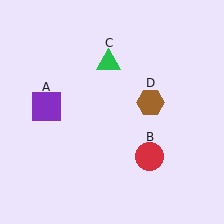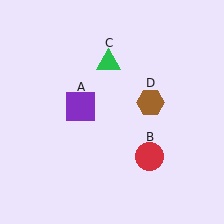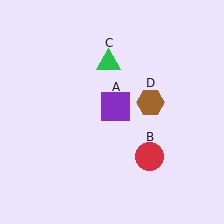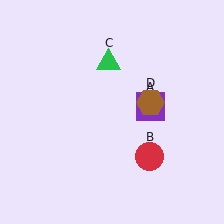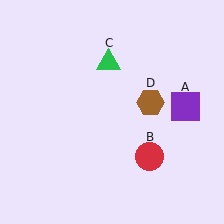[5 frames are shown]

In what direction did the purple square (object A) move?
The purple square (object A) moved right.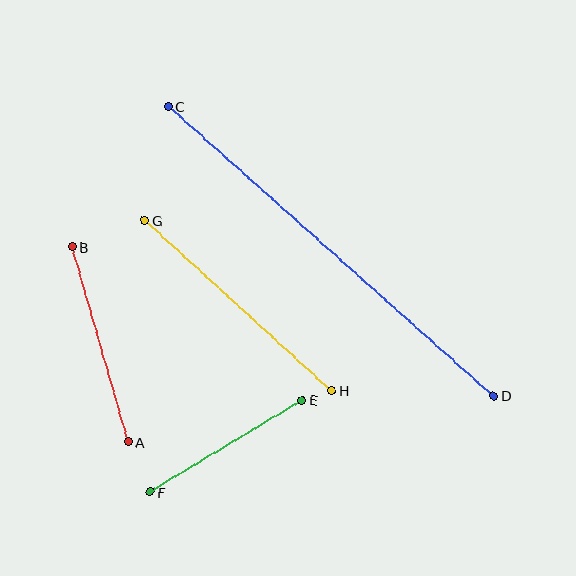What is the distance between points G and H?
The distance is approximately 252 pixels.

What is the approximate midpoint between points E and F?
The midpoint is at approximately (226, 446) pixels.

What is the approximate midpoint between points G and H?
The midpoint is at approximately (238, 306) pixels.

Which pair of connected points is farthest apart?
Points C and D are farthest apart.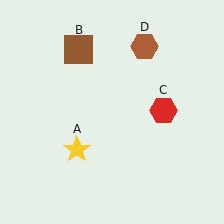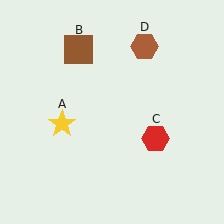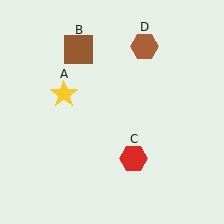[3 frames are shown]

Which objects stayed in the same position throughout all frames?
Brown square (object B) and brown hexagon (object D) remained stationary.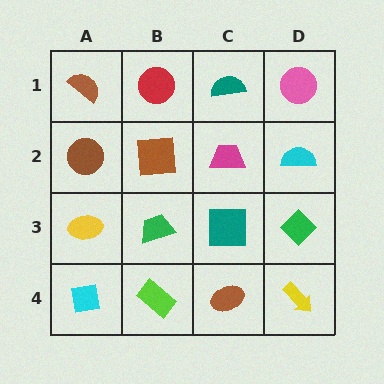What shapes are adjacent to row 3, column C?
A magenta trapezoid (row 2, column C), a brown ellipse (row 4, column C), a green trapezoid (row 3, column B), a green diamond (row 3, column D).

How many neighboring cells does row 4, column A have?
2.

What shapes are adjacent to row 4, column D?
A green diamond (row 3, column D), a brown ellipse (row 4, column C).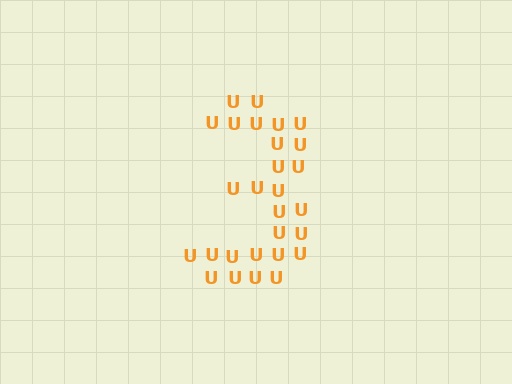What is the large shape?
The large shape is the digit 3.